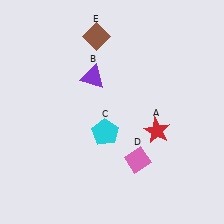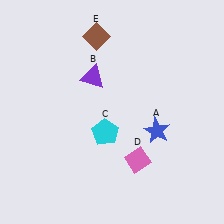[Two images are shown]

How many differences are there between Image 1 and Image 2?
There is 1 difference between the two images.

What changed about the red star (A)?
In Image 1, A is red. In Image 2, it changed to blue.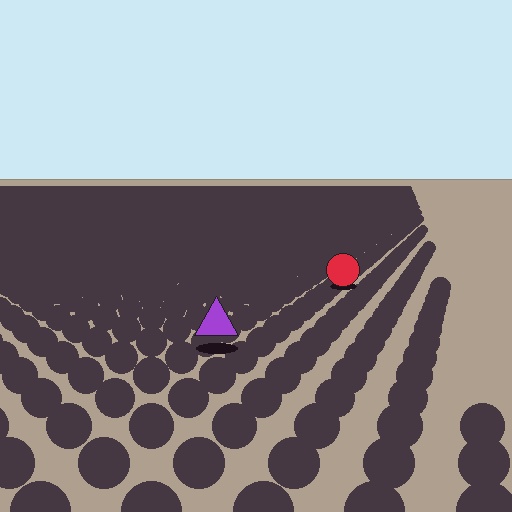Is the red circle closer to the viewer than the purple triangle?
No. The purple triangle is closer — you can tell from the texture gradient: the ground texture is coarser near it.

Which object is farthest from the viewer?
The red circle is farthest from the viewer. It appears smaller and the ground texture around it is denser.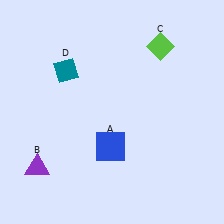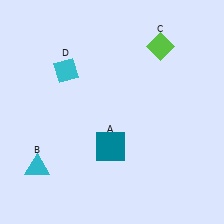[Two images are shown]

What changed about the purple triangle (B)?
In Image 1, B is purple. In Image 2, it changed to cyan.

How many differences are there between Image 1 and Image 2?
There are 3 differences between the two images.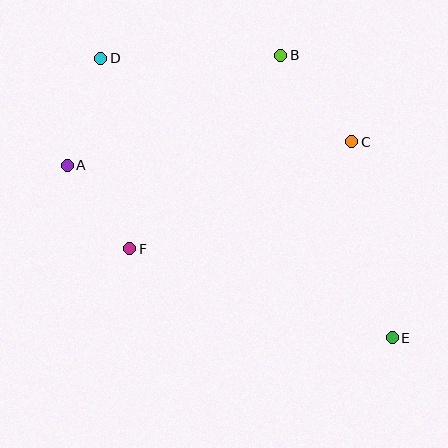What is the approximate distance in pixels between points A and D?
The distance between A and D is approximately 112 pixels.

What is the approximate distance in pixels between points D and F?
The distance between D and F is approximately 193 pixels.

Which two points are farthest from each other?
Points D and E are farthest from each other.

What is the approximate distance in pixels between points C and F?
The distance between C and F is approximately 246 pixels.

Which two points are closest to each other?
Points A and F are closest to each other.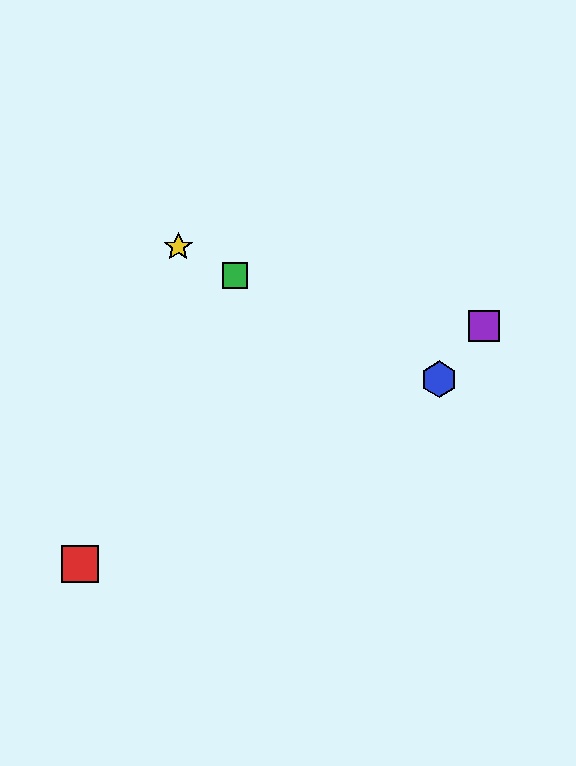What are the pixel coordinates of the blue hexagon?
The blue hexagon is at (439, 379).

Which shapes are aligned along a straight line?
The blue hexagon, the green square, the yellow star are aligned along a straight line.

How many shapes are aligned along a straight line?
3 shapes (the blue hexagon, the green square, the yellow star) are aligned along a straight line.